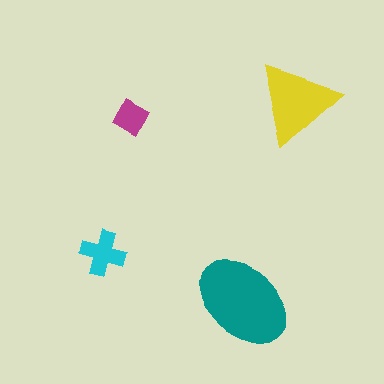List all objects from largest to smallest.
The teal ellipse, the yellow triangle, the cyan cross, the magenta square.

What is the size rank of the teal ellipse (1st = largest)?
1st.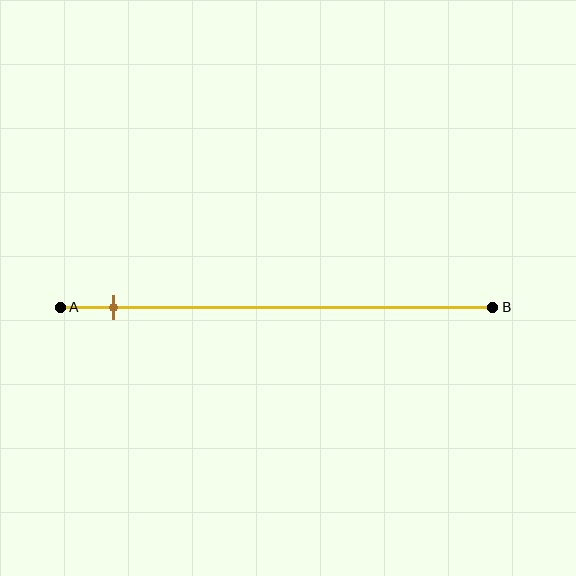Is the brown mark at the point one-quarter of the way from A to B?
No, the mark is at about 10% from A, not at the 25% one-quarter point.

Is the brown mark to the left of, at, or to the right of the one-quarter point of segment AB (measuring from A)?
The brown mark is to the left of the one-quarter point of segment AB.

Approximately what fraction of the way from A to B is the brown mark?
The brown mark is approximately 10% of the way from A to B.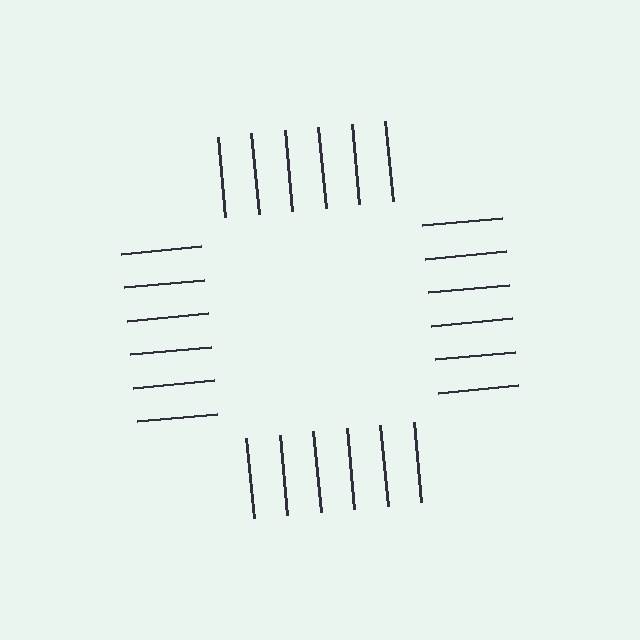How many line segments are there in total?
24 — 6 along each of the 4 edges.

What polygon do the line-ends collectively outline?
An illusory square — the line segments terminate on its edges but no continuous stroke is drawn.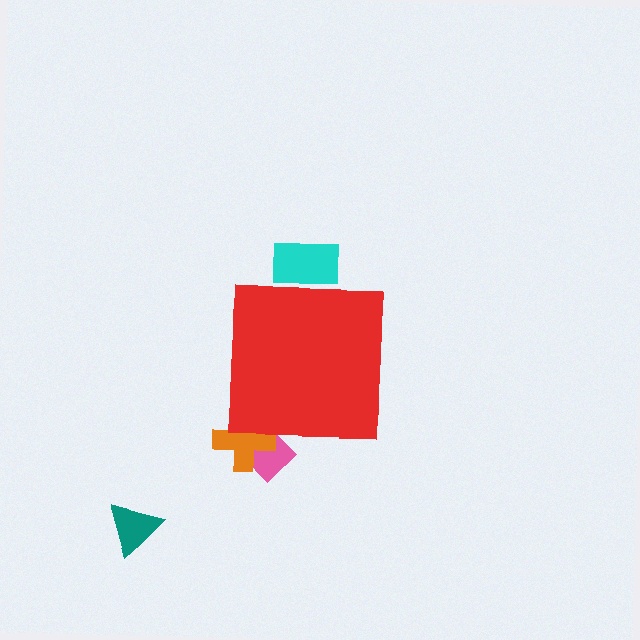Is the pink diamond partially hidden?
Yes, the pink diamond is partially hidden behind the red square.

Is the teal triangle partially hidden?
No, the teal triangle is fully visible.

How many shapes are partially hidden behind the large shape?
3 shapes are partially hidden.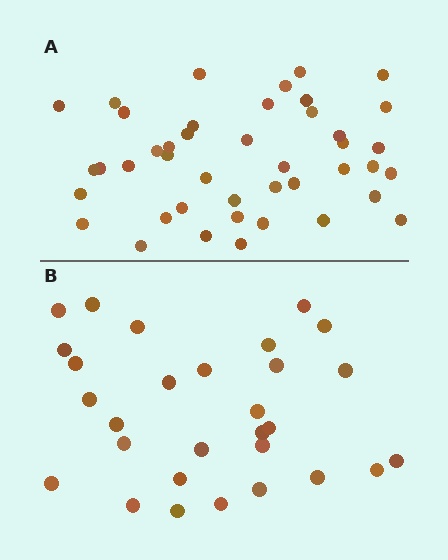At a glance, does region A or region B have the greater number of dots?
Region A (the top region) has more dots.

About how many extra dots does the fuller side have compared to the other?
Region A has approximately 15 more dots than region B.